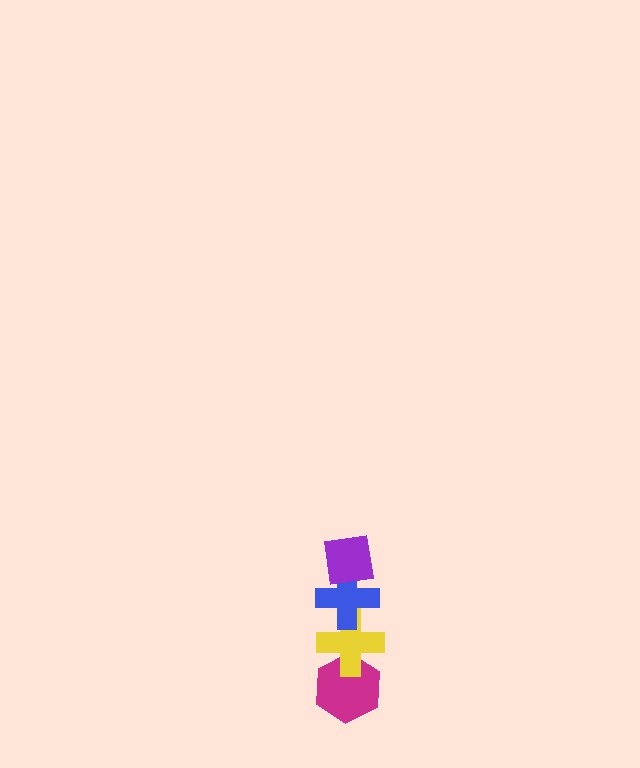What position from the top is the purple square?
The purple square is 1st from the top.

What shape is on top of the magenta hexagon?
The yellow cross is on top of the magenta hexagon.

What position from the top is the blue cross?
The blue cross is 2nd from the top.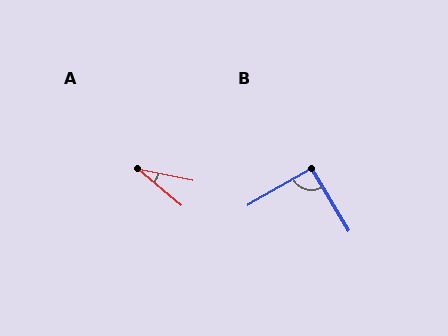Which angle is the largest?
B, at approximately 91 degrees.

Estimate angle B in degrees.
Approximately 91 degrees.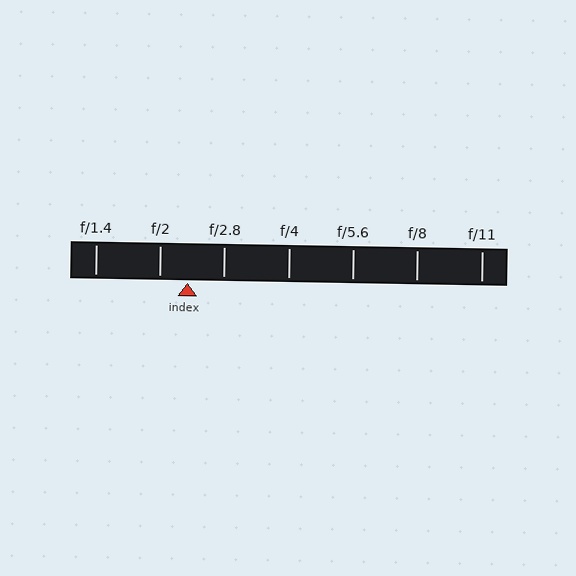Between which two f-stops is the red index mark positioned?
The index mark is between f/2 and f/2.8.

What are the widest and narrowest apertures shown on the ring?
The widest aperture shown is f/1.4 and the narrowest is f/11.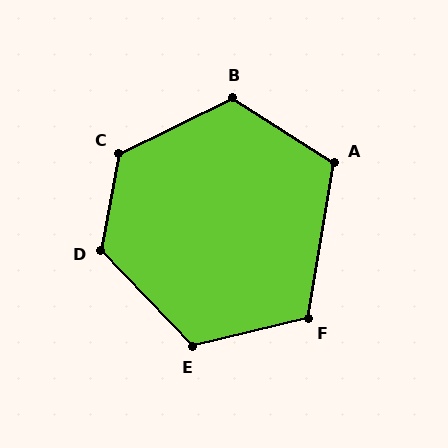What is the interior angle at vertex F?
Approximately 113 degrees (obtuse).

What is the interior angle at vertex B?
Approximately 121 degrees (obtuse).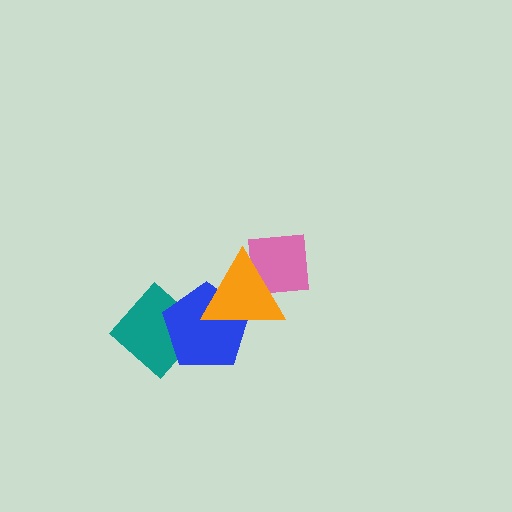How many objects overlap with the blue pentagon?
2 objects overlap with the blue pentagon.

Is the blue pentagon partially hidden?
Yes, it is partially covered by another shape.